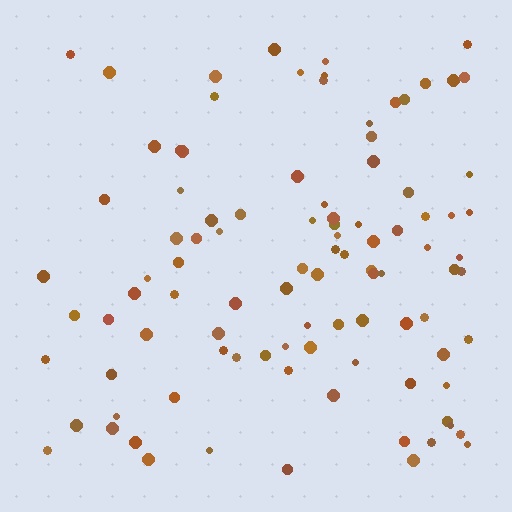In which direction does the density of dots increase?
From left to right, with the right side densest.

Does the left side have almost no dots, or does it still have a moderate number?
Still a moderate number, just noticeably fewer than the right.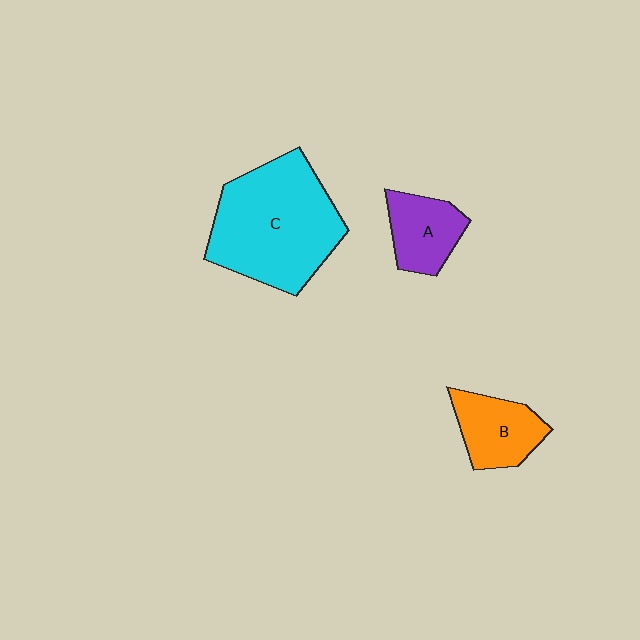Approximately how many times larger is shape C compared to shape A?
Approximately 2.7 times.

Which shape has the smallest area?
Shape A (purple).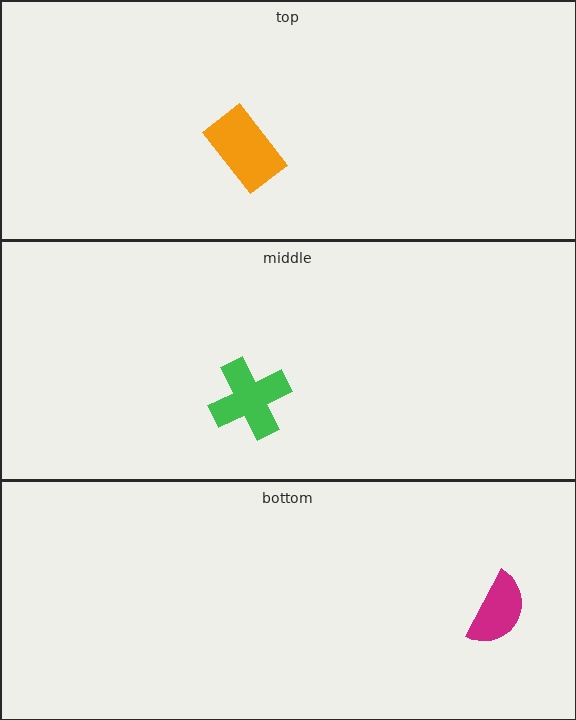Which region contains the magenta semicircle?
The bottom region.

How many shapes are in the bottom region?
1.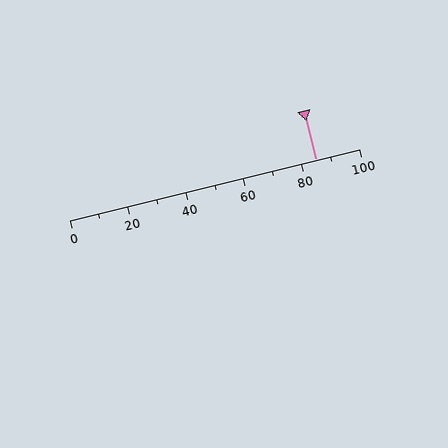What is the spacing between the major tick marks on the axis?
The major ticks are spaced 20 apart.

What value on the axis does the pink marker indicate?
The marker indicates approximately 85.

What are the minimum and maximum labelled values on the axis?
The axis runs from 0 to 100.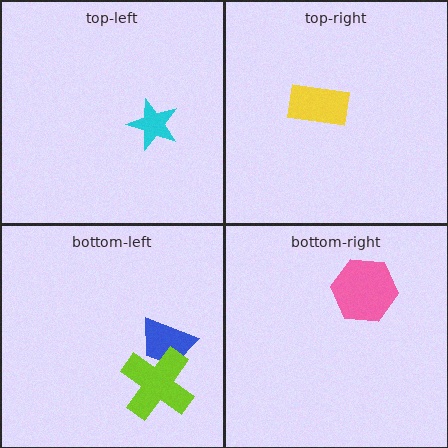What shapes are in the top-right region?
The yellow rectangle.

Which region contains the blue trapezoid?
The bottom-left region.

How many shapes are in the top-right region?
1.